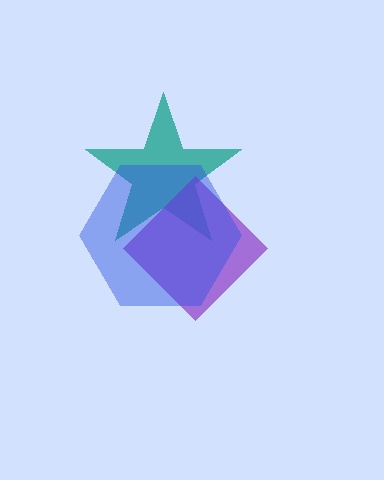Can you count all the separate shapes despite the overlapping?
Yes, there are 3 separate shapes.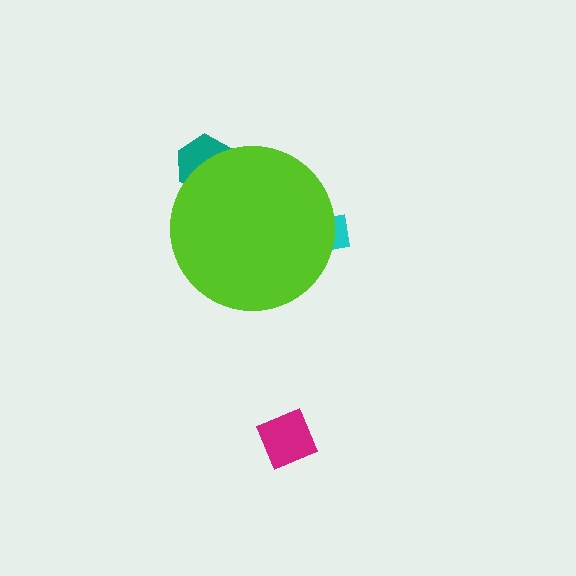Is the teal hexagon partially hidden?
Yes, the teal hexagon is partially hidden behind the lime circle.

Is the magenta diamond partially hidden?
No, the magenta diamond is fully visible.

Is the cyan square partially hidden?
Yes, the cyan square is partially hidden behind the lime circle.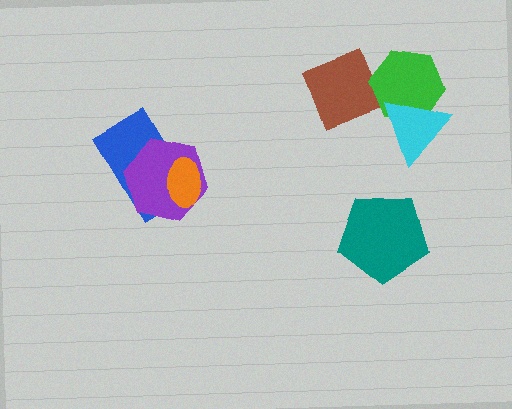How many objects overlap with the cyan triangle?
1 object overlaps with the cyan triangle.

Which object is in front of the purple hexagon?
The orange ellipse is in front of the purple hexagon.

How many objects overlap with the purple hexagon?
2 objects overlap with the purple hexagon.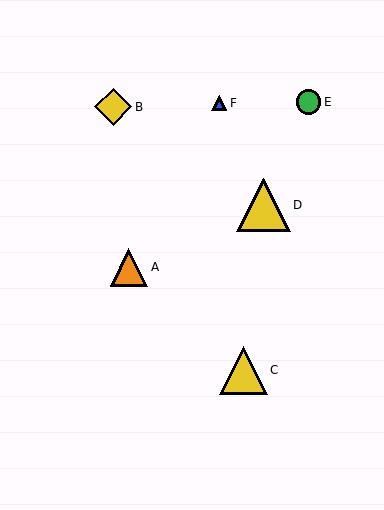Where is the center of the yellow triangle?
The center of the yellow triangle is at (243, 370).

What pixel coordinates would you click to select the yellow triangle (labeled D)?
Click at (263, 205) to select the yellow triangle D.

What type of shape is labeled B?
Shape B is a yellow diamond.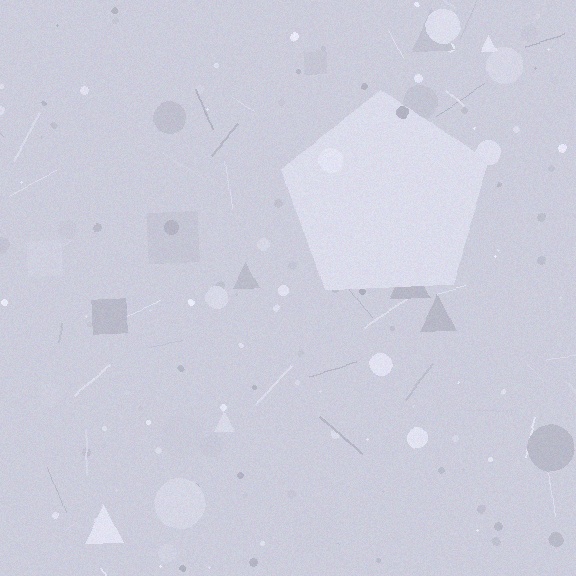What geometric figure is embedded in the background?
A pentagon is embedded in the background.